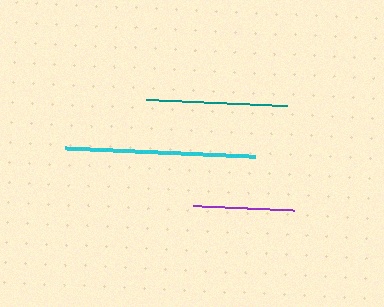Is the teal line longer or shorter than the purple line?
The teal line is longer than the purple line.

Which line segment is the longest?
The cyan line is the longest at approximately 190 pixels.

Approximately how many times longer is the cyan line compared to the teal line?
The cyan line is approximately 1.4 times the length of the teal line.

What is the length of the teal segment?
The teal segment is approximately 141 pixels long.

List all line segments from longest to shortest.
From longest to shortest: cyan, teal, purple.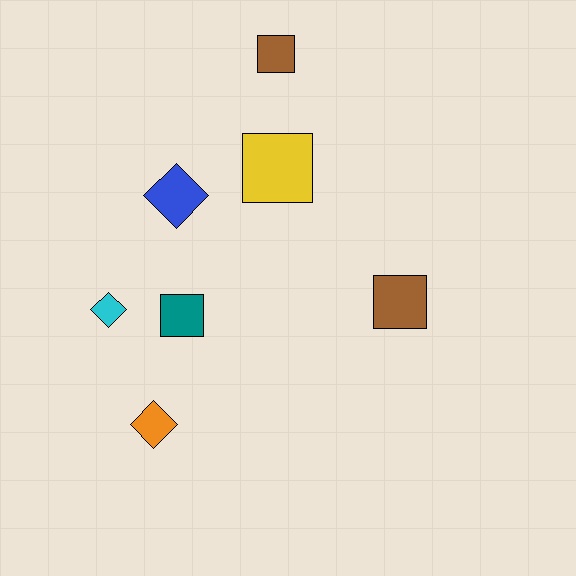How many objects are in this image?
There are 7 objects.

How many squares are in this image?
There are 4 squares.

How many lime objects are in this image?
There are no lime objects.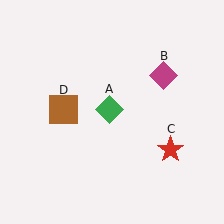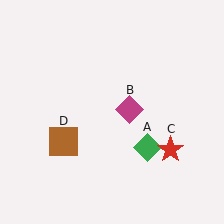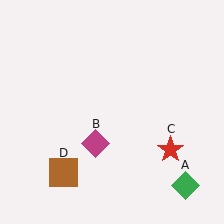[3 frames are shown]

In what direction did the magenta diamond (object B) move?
The magenta diamond (object B) moved down and to the left.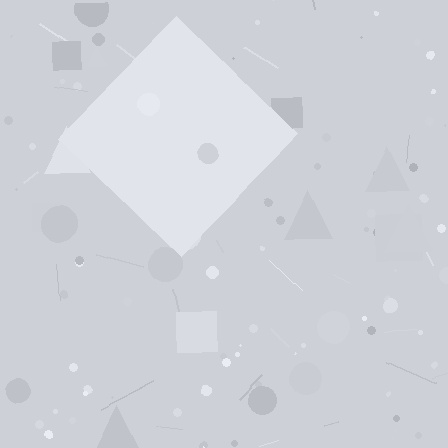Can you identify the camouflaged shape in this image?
The camouflaged shape is a diamond.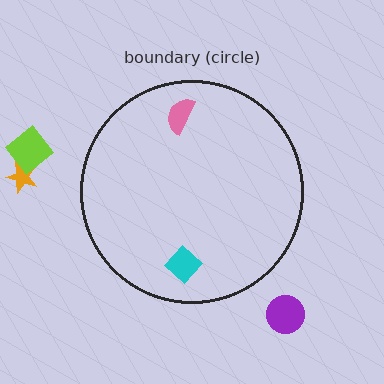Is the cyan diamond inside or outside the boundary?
Inside.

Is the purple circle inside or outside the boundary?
Outside.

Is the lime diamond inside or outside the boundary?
Outside.